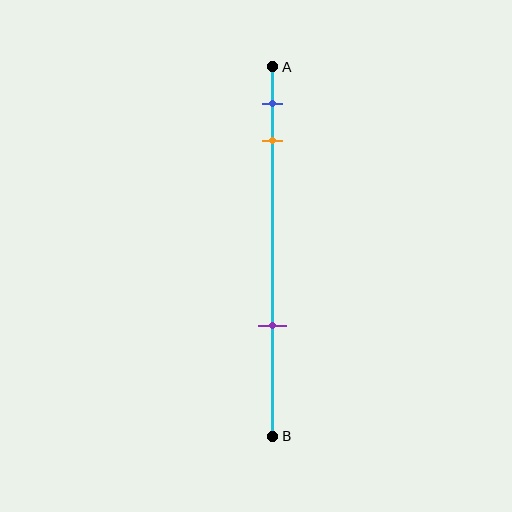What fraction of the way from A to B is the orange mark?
The orange mark is approximately 20% (0.2) of the way from A to B.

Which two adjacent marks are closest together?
The blue and orange marks are the closest adjacent pair.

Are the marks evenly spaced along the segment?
No, the marks are not evenly spaced.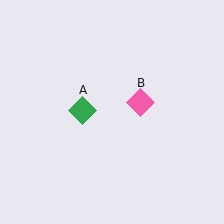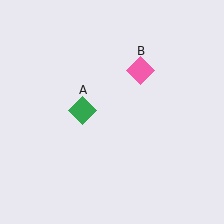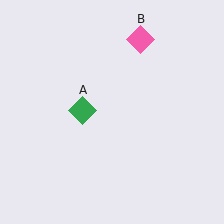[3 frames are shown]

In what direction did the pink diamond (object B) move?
The pink diamond (object B) moved up.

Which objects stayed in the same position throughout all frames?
Green diamond (object A) remained stationary.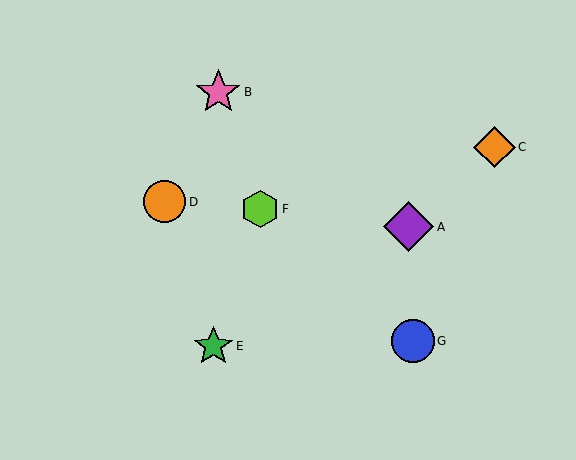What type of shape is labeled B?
Shape B is a pink star.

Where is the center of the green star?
The center of the green star is at (213, 346).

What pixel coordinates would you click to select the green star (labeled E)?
Click at (213, 346) to select the green star E.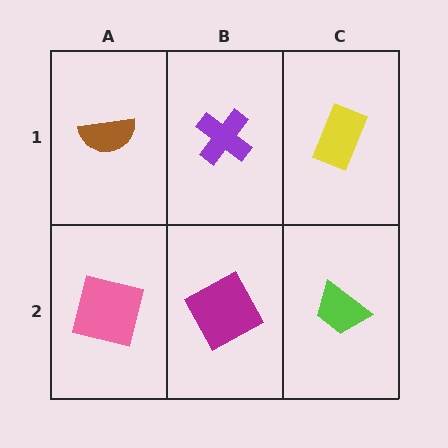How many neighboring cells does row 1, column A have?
2.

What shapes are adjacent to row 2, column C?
A yellow rectangle (row 1, column C), a magenta square (row 2, column B).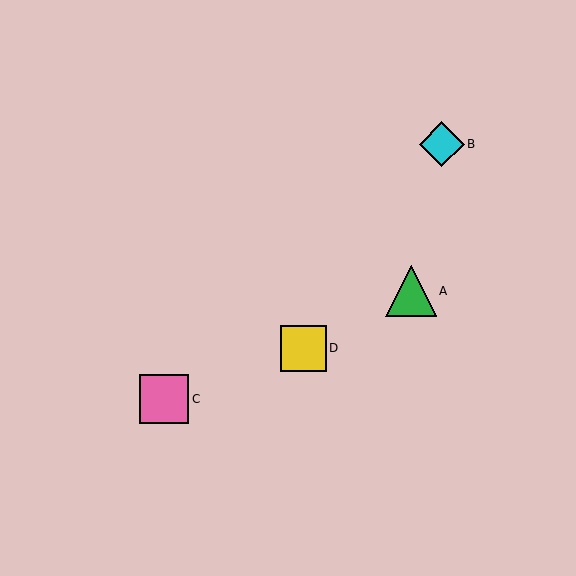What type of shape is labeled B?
Shape B is a cyan diamond.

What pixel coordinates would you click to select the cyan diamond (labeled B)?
Click at (442, 144) to select the cyan diamond B.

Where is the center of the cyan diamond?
The center of the cyan diamond is at (442, 144).